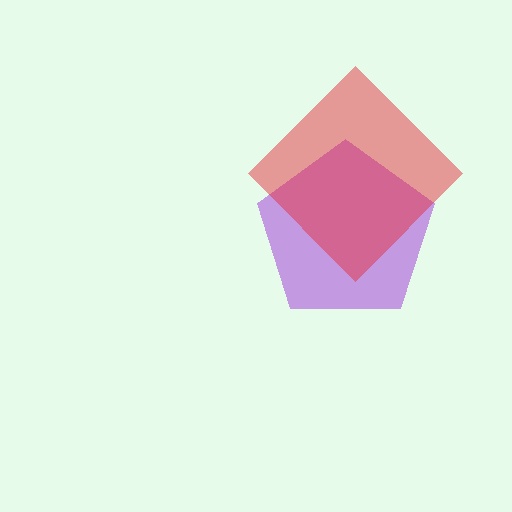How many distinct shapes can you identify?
There are 2 distinct shapes: a purple pentagon, a red diamond.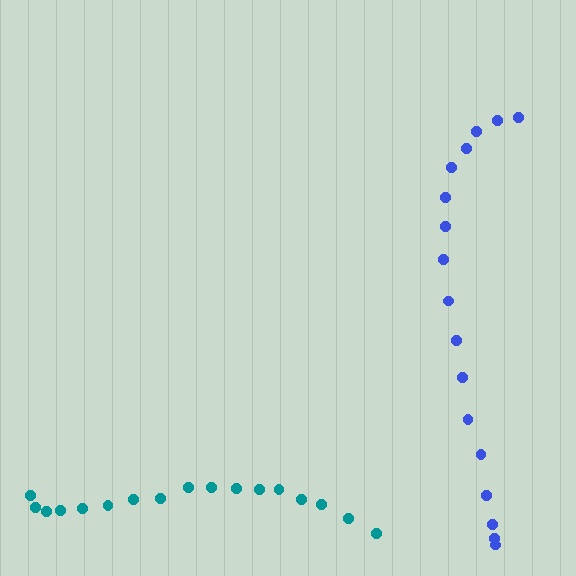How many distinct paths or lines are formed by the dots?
There are 2 distinct paths.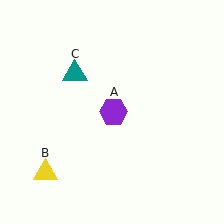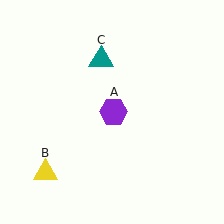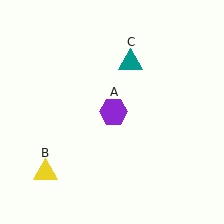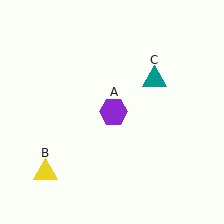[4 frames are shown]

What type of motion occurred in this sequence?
The teal triangle (object C) rotated clockwise around the center of the scene.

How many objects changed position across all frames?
1 object changed position: teal triangle (object C).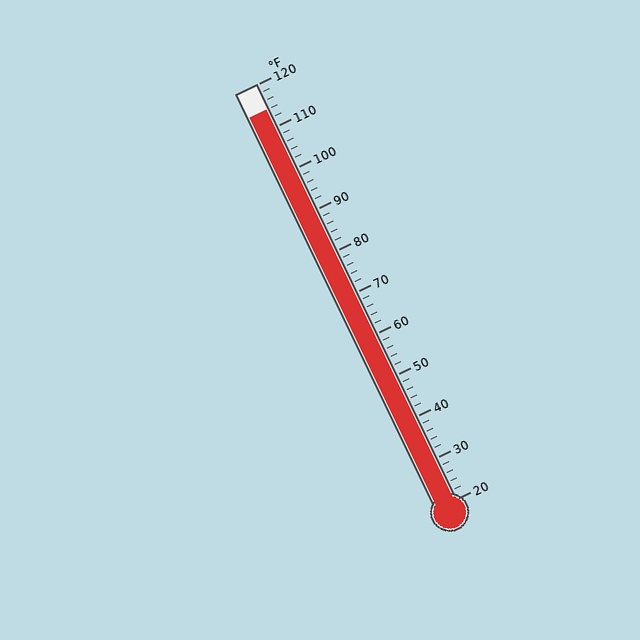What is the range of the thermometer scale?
The thermometer scale ranges from 20°F to 120°F.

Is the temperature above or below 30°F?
The temperature is above 30°F.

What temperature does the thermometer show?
The thermometer shows approximately 114°F.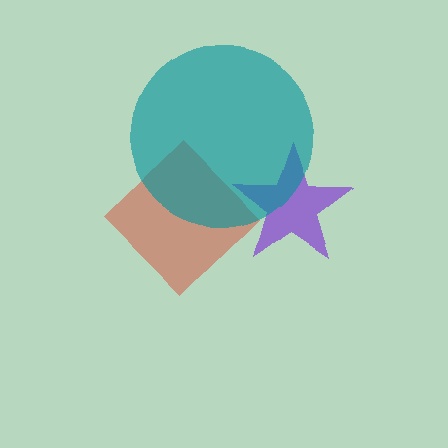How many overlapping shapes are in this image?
There are 3 overlapping shapes in the image.